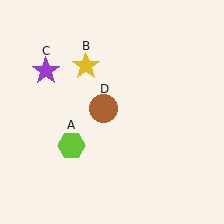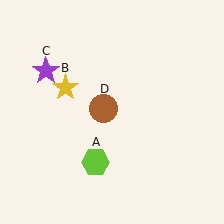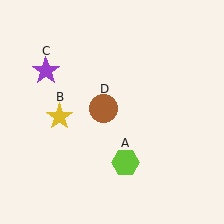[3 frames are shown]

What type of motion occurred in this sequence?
The lime hexagon (object A), yellow star (object B) rotated counterclockwise around the center of the scene.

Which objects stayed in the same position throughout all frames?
Purple star (object C) and brown circle (object D) remained stationary.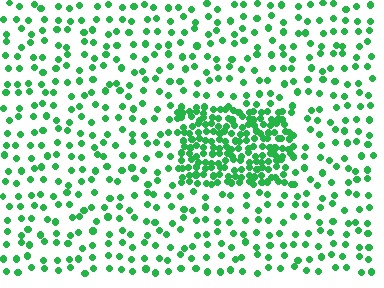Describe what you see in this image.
The image contains small green elements arranged at two different densities. A rectangle-shaped region is visible where the elements are more densely packed than the surrounding area.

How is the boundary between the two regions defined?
The boundary is defined by a change in element density (approximately 3.1x ratio). All elements are the same color, size, and shape.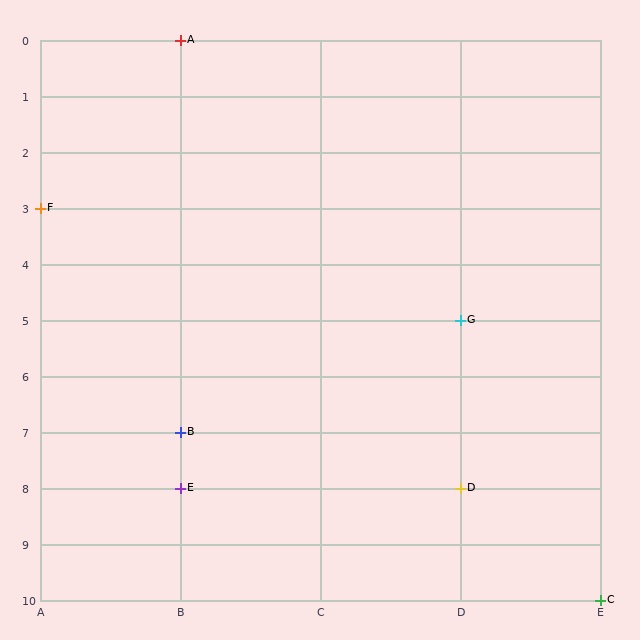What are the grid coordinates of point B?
Point B is at grid coordinates (B, 7).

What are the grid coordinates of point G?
Point G is at grid coordinates (D, 5).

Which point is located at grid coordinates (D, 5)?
Point G is at (D, 5).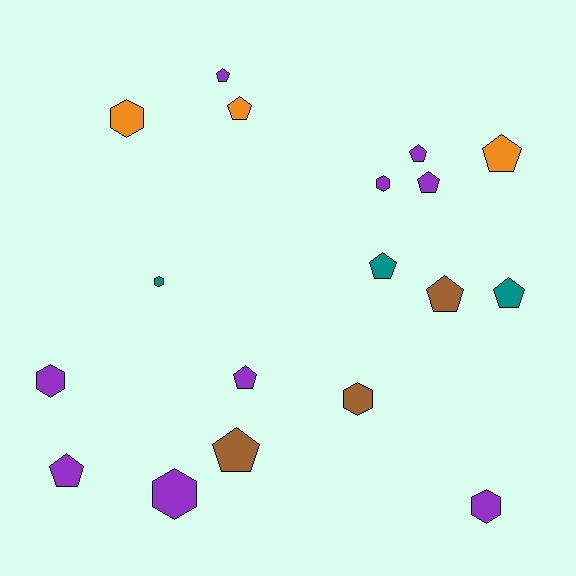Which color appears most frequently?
Purple, with 9 objects.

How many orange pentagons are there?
There are 2 orange pentagons.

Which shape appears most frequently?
Pentagon, with 11 objects.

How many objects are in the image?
There are 18 objects.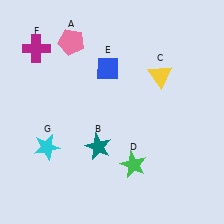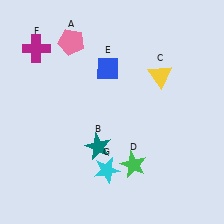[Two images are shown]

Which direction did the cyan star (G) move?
The cyan star (G) moved right.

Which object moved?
The cyan star (G) moved right.